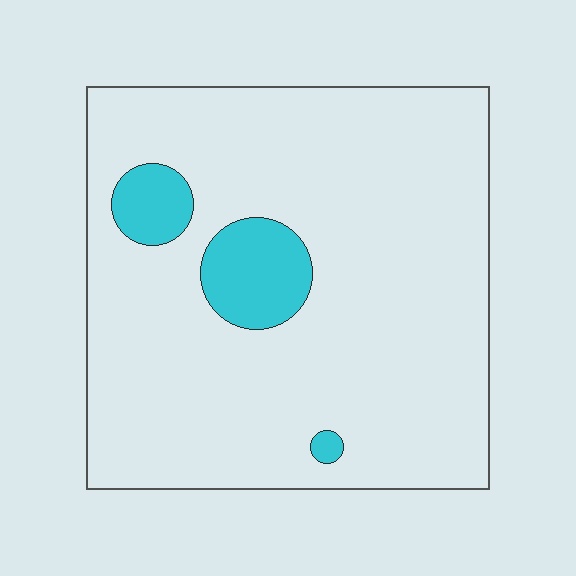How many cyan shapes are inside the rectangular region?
3.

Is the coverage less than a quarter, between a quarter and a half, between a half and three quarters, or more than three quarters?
Less than a quarter.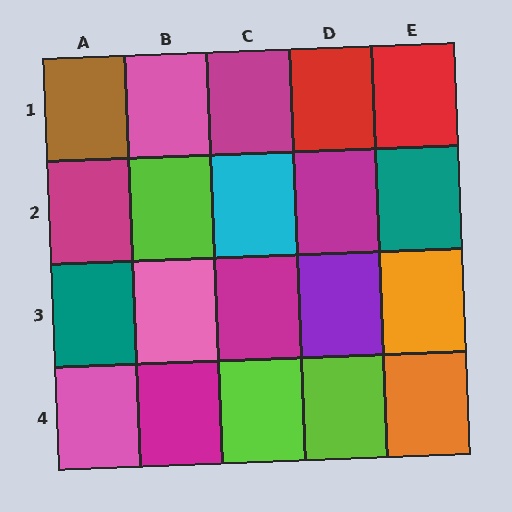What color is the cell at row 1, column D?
Red.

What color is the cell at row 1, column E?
Red.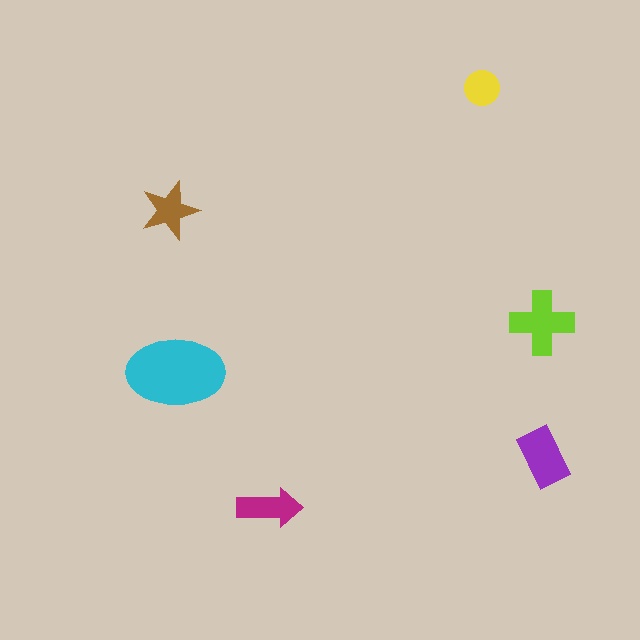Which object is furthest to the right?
The purple rectangle is rightmost.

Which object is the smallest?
The yellow circle.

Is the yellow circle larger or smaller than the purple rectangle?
Smaller.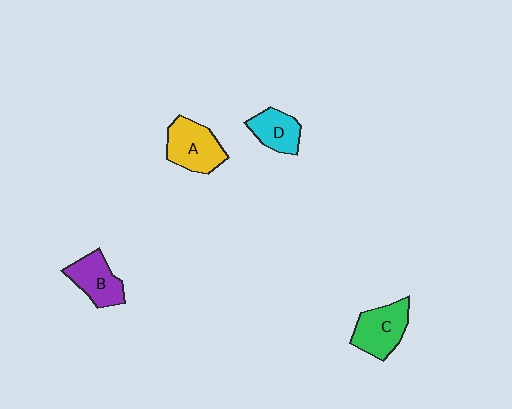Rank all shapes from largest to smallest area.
From largest to smallest: A (yellow), C (green), B (purple), D (cyan).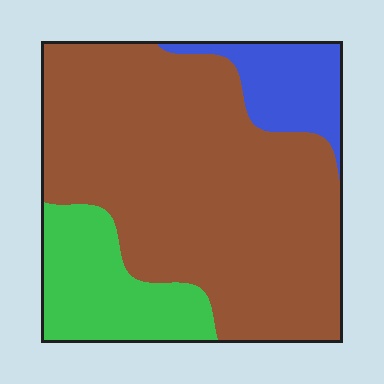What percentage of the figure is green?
Green takes up about one sixth (1/6) of the figure.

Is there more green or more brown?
Brown.